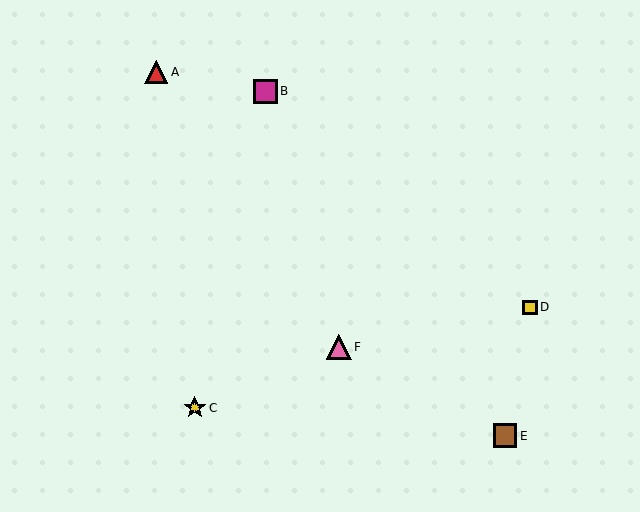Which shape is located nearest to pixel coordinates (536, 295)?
The yellow square (labeled D) at (530, 307) is nearest to that location.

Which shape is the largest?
The pink triangle (labeled F) is the largest.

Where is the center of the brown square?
The center of the brown square is at (505, 436).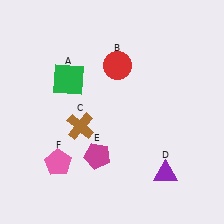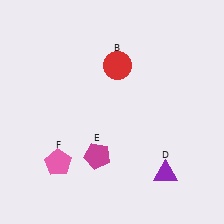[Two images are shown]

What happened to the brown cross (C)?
The brown cross (C) was removed in Image 2. It was in the bottom-left area of Image 1.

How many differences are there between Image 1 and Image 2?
There are 2 differences between the two images.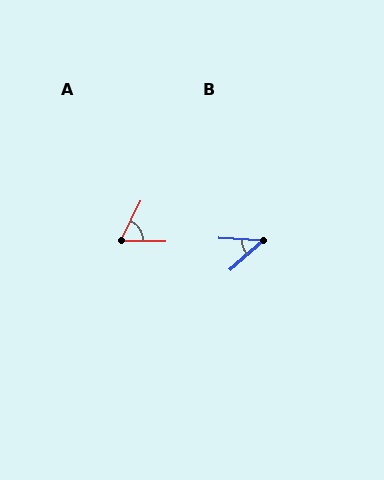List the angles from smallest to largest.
B (44°), A (64°).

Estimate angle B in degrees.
Approximately 44 degrees.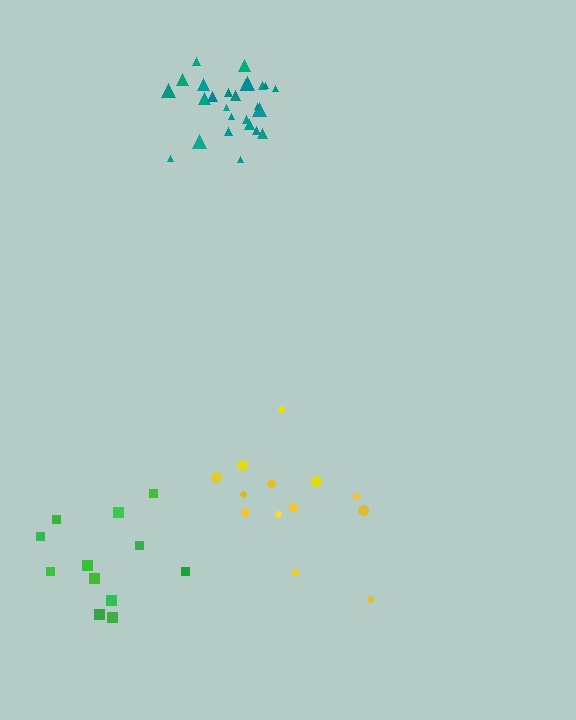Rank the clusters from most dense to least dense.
teal, green, yellow.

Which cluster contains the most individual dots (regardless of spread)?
Teal (26).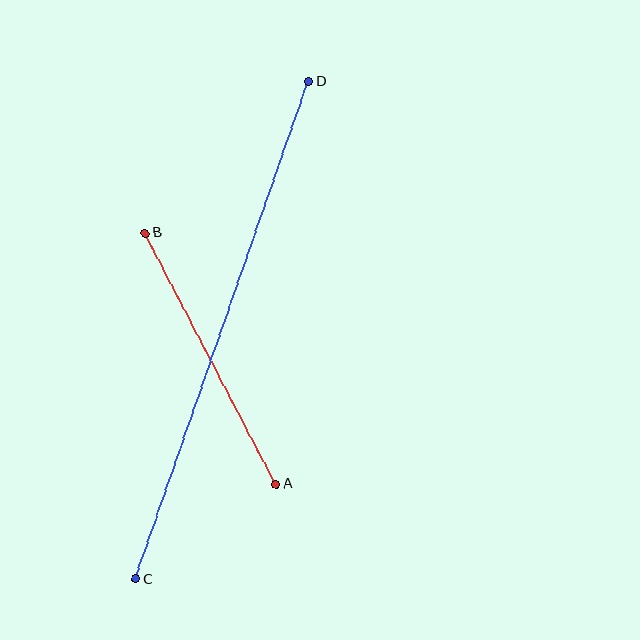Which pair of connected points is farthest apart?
Points C and D are farthest apart.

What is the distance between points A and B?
The distance is approximately 283 pixels.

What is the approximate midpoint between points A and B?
The midpoint is at approximately (211, 358) pixels.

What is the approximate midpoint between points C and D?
The midpoint is at approximately (222, 330) pixels.